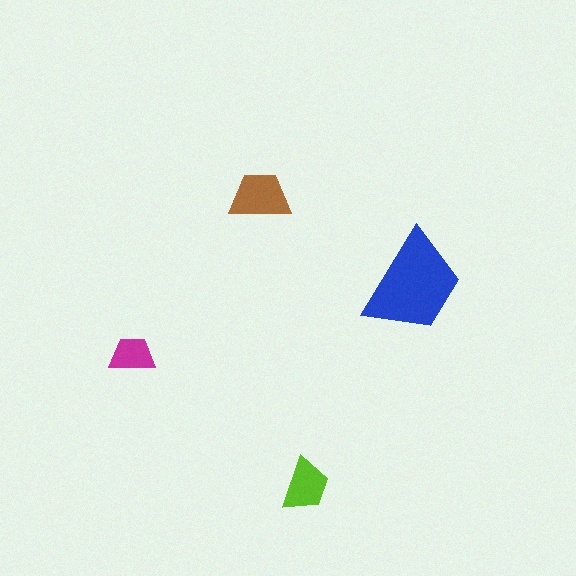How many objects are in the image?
There are 4 objects in the image.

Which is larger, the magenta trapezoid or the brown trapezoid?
The brown one.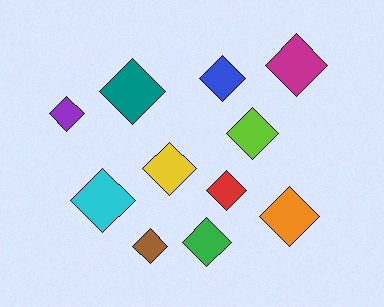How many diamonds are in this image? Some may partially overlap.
There are 11 diamonds.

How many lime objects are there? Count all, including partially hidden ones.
There is 1 lime object.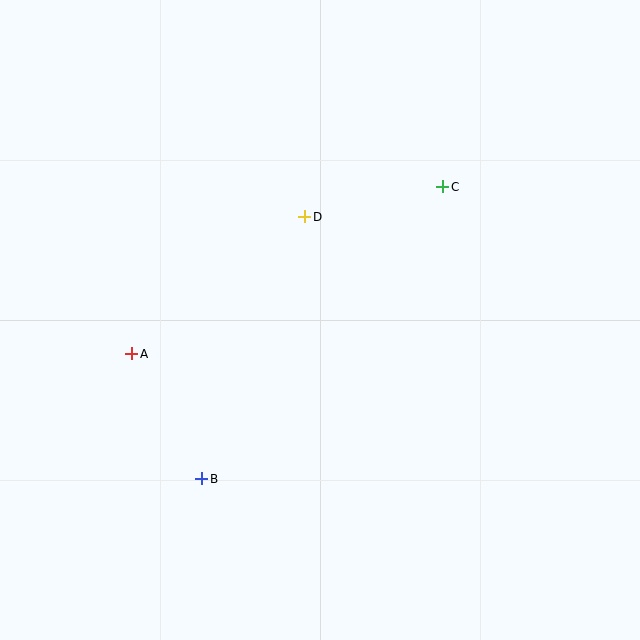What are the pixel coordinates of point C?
Point C is at (443, 187).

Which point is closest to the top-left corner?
Point D is closest to the top-left corner.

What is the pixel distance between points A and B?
The distance between A and B is 143 pixels.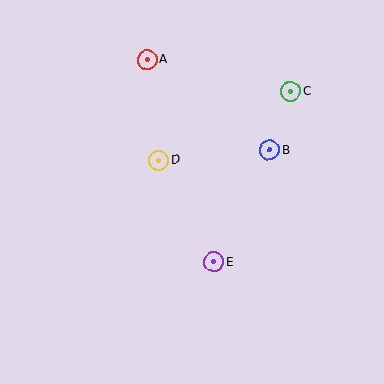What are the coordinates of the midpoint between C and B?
The midpoint between C and B is at (280, 121).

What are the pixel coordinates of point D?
Point D is at (159, 161).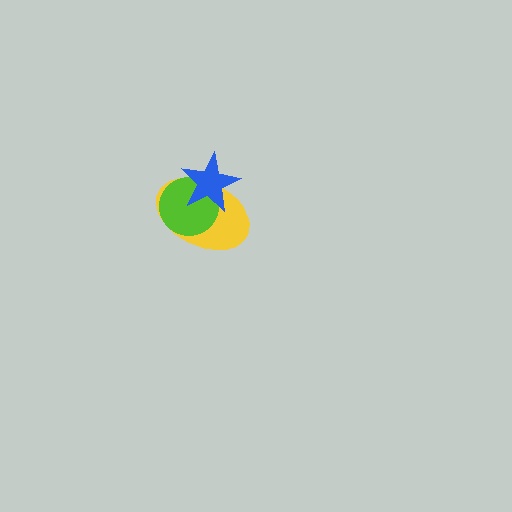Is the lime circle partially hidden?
Yes, it is partially covered by another shape.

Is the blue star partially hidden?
No, no other shape covers it.